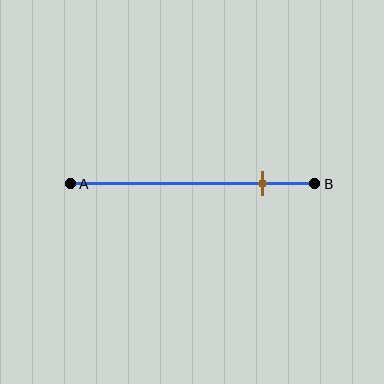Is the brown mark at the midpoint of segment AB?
No, the mark is at about 80% from A, not at the 50% midpoint.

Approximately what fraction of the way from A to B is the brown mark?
The brown mark is approximately 80% of the way from A to B.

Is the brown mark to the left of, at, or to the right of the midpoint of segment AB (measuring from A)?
The brown mark is to the right of the midpoint of segment AB.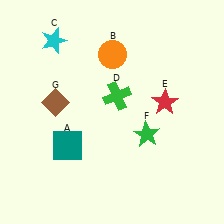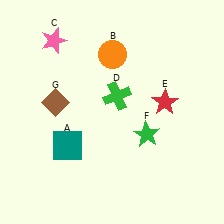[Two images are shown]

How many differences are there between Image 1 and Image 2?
There is 1 difference between the two images.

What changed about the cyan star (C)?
In Image 1, C is cyan. In Image 2, it changed to pink.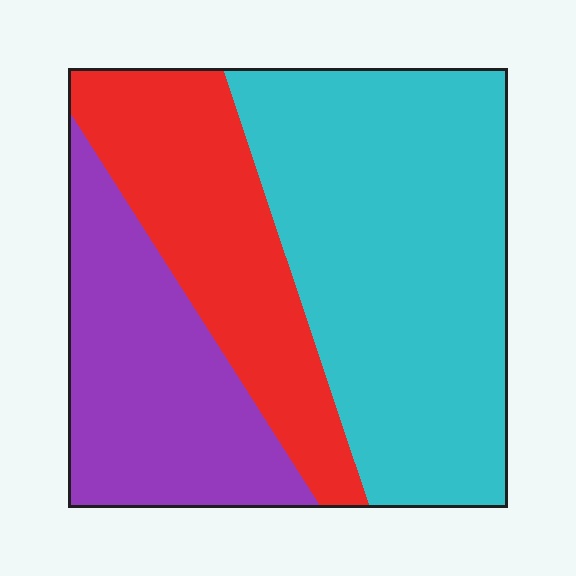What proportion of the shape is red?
Red covers 26% of the shape.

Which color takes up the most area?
Cyan, at roughly 50%.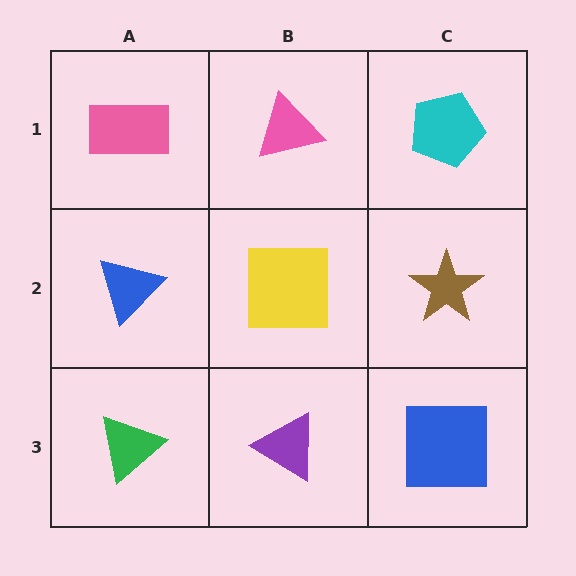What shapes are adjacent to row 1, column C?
A brown star (row 2, column C), a pink triangle (row 1, column B).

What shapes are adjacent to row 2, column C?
A cyan pentagon (row 1, column C), a blue square (row 3, column C), a yellow square (row 2, column B).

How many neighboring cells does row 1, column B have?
3.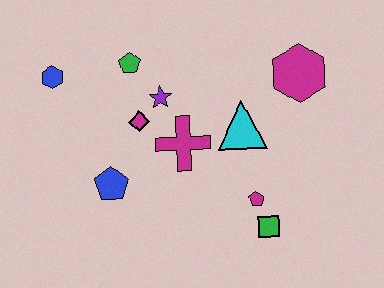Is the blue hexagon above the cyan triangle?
Yes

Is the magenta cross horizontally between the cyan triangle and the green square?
No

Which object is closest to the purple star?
The magenta diamond is closest to the purple star.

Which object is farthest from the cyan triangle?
The blue hexagon is farthest from the cyan triangle.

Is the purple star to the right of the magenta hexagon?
No